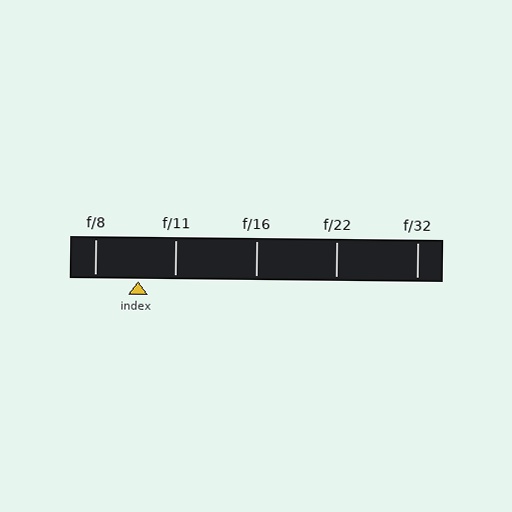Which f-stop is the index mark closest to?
The index mark is closest to f/11.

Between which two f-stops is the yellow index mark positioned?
The index mark is between f/8 and f/11.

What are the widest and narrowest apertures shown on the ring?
The widest aperture shown is f/8 and the narrowest is f/32.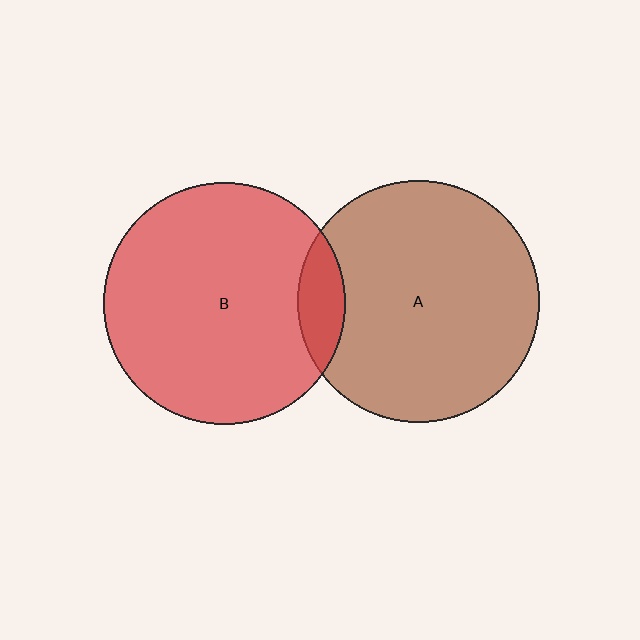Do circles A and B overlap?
Yes.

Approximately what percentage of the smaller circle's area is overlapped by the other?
Approximately 10%.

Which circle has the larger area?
Circle B (red).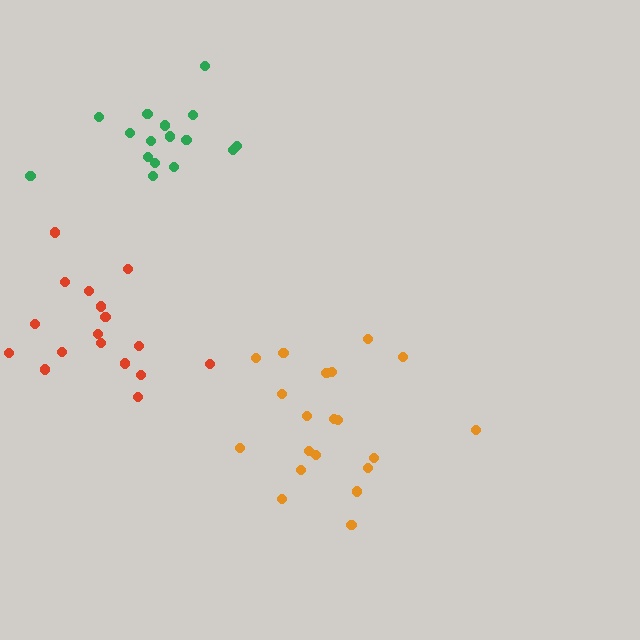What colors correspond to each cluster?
The clusters are colored: orange, red, green.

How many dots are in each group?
Group 1: 20 dots, Group 2: 17 dots, Group 3: 16 dots (53 total).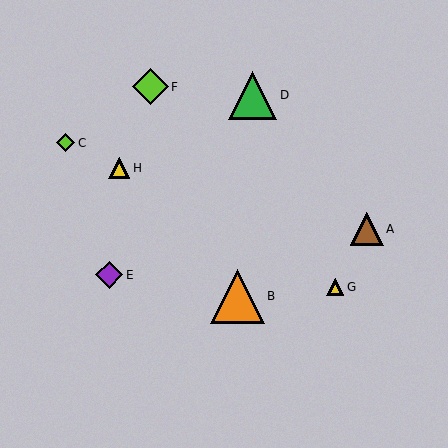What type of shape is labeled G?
Shape G is a yellow triangle.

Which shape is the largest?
The orange triangle (labeled B) is the largest.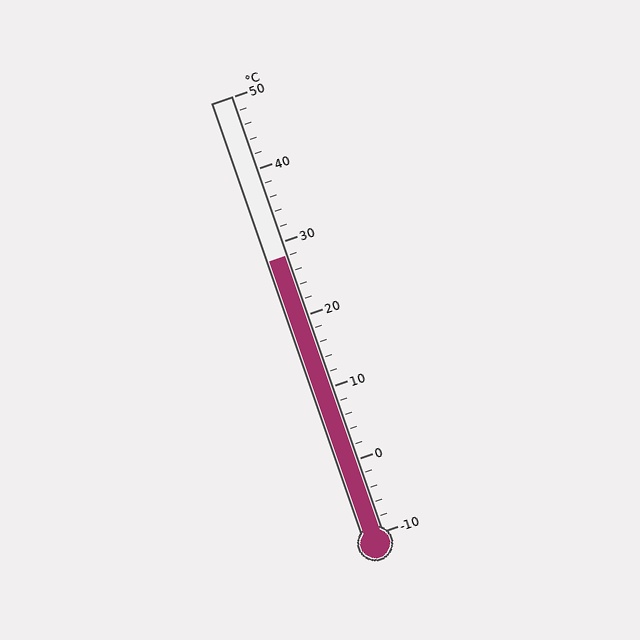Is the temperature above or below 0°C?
The temperature is above 0°C.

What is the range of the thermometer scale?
The thermometer scale ranges from -10°C to 50°C.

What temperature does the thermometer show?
The thermometer shows approximately 28°C.